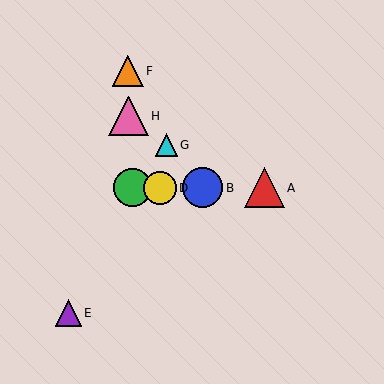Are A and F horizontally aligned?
No, A is at y≈188 and F is at y≈71.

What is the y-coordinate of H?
Object H is at y≈116.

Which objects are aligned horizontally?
Objects A, B, C, D are aligned horizontally.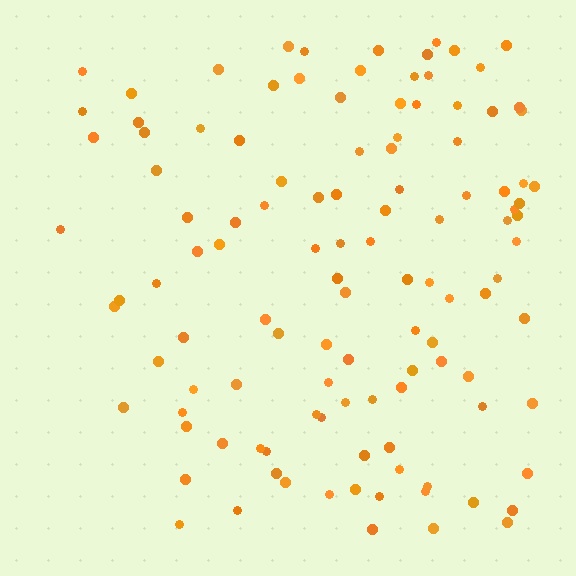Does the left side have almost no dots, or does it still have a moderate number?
Still a moderate number, just noticeably fewer than the right.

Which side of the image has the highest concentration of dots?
The right.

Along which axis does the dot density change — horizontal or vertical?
Horizontal.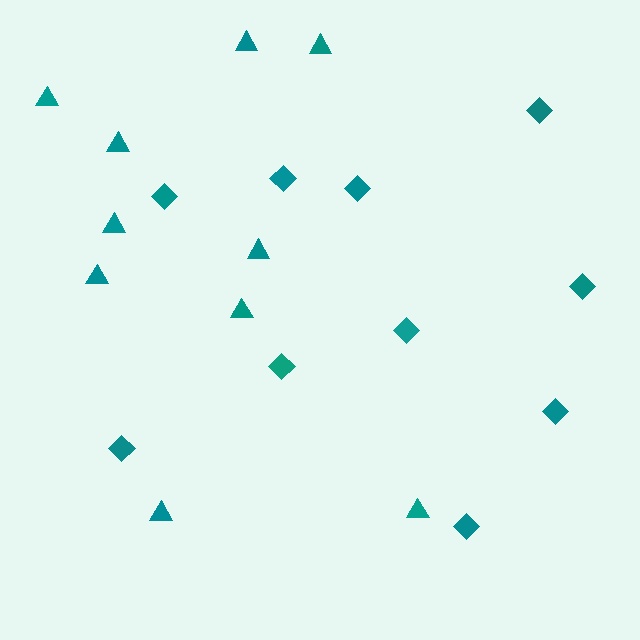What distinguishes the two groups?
There are 2 groups: one group of triangles (10) and one group of diamonds (10).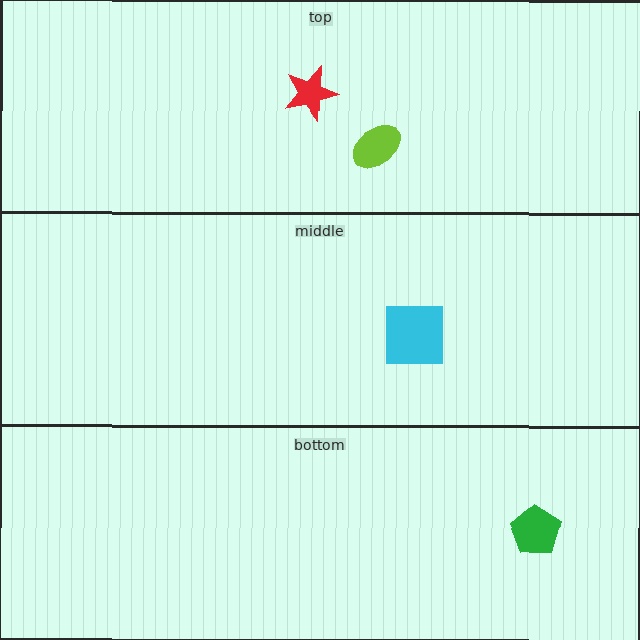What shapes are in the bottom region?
The green pentagon.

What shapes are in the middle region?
The cyan square.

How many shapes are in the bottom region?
1.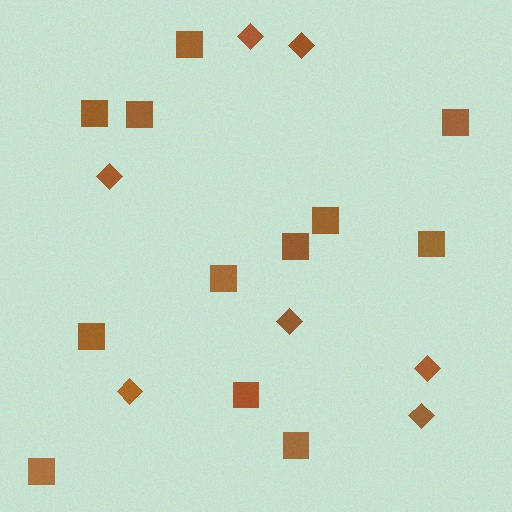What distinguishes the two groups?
There are 2 groups: one group of squares (12) and one group of diamonds (7).